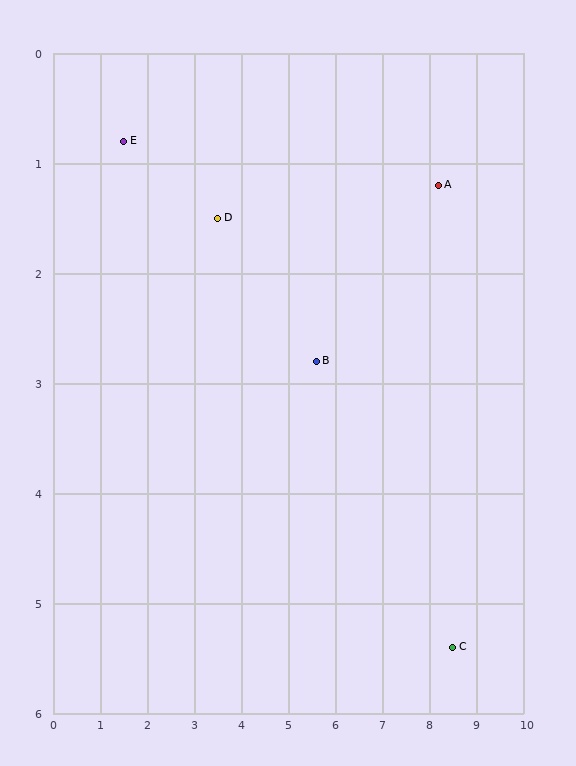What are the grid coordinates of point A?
Point A is at approximately (8.2, 1.2).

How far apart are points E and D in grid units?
Points E and D are about 2.1 grid units apart.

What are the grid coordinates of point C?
Point C is at approximately (8.5, 5.4).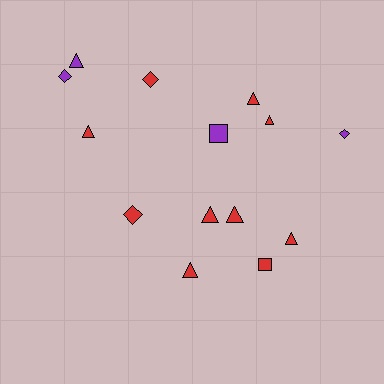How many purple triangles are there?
There is 1 purple triangle.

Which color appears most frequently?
Red, with 10 objects.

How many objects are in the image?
There are 14 objects.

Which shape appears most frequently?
Triangle, with 8 objects.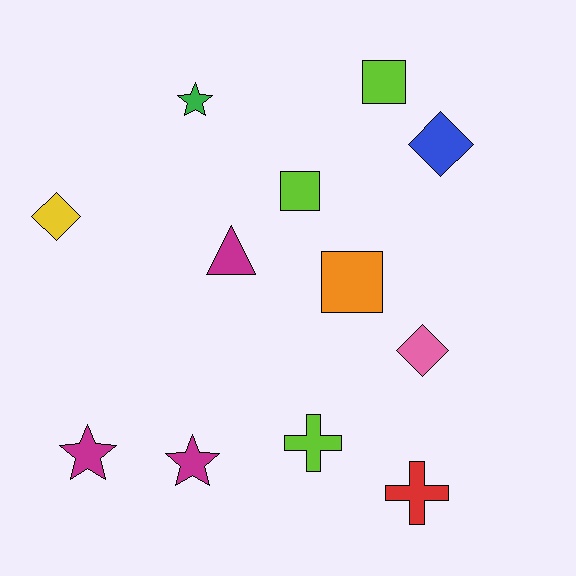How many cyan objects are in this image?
There are no cyan objects.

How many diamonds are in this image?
There are 3 diamonds.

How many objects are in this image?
There are 12 objects.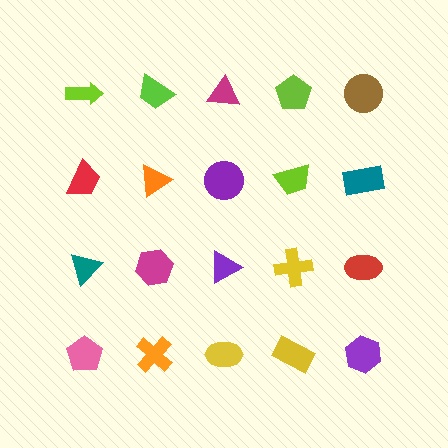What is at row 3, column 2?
A magenta hexagon.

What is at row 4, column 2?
An orange cross.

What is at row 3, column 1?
A teal triangle.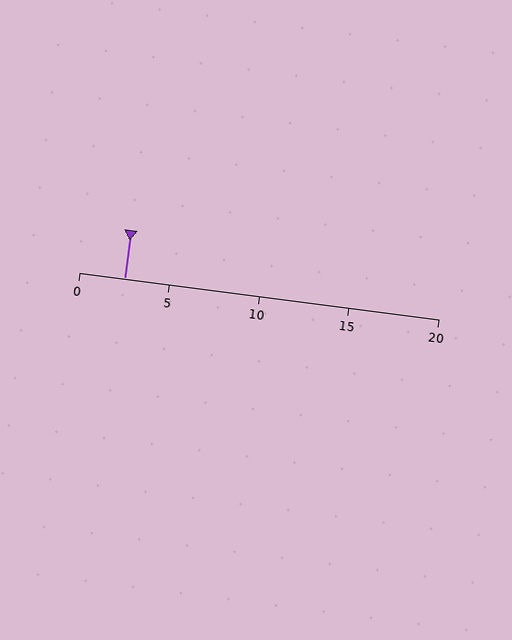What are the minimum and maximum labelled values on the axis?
The axis runs from 0 to 20.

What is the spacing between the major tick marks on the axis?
The major ticks are spaced 5 apart.